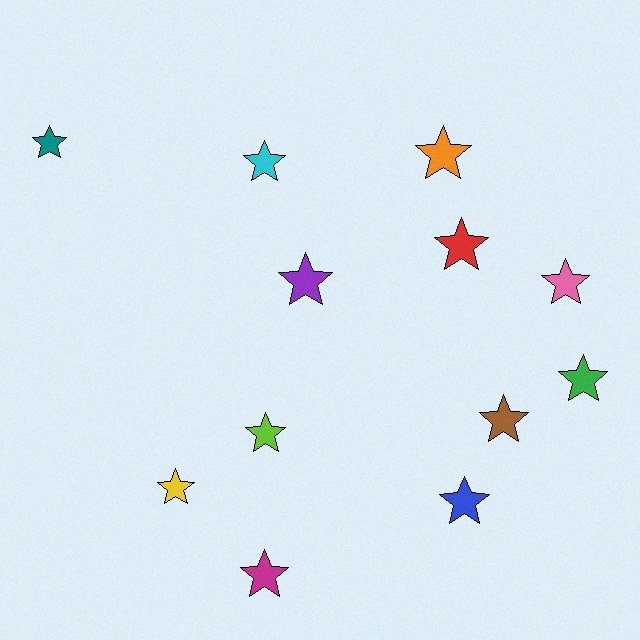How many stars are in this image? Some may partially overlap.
There are 12 stars.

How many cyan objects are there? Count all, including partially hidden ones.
There is 1 cyan object.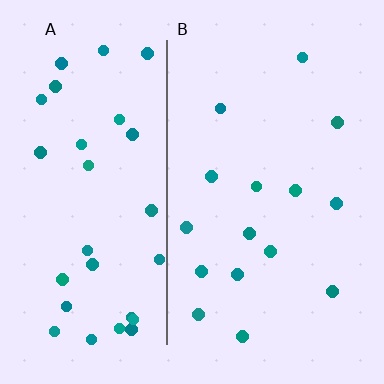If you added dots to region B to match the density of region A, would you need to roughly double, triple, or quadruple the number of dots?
Approximately double.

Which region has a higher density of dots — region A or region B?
A (the left).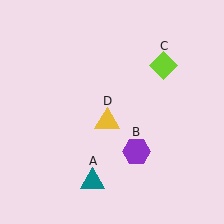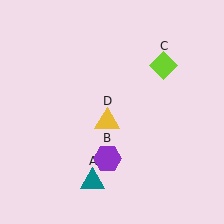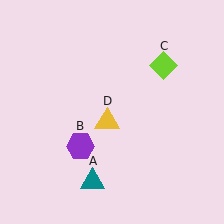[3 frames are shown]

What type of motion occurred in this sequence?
The purple hexagon (object B) rotated clockwise around the center of the scene.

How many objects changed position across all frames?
1 object changed position: purple hexagon (object B).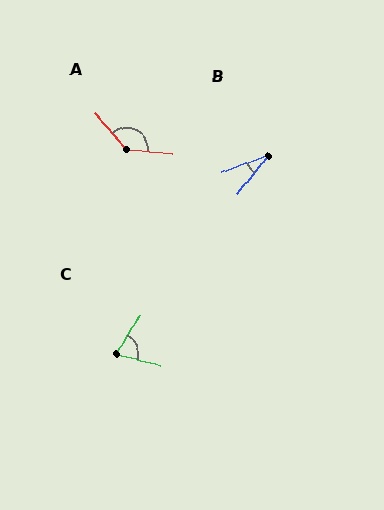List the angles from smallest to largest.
B (32°), C (72°), A (136°).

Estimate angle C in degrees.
Approximately 72 degrees.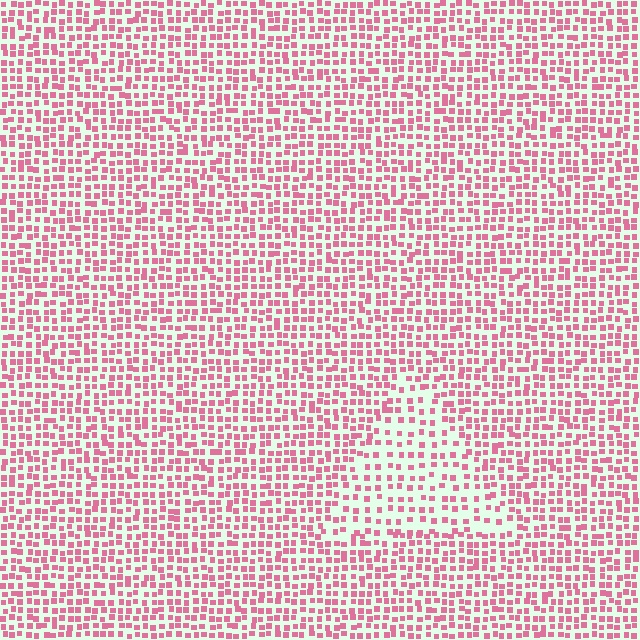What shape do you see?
I see a triangle.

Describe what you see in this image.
The image contains small pink elements arranged at two different densities. A triangle-shaped region is visible where the elements are less densely packed than the surrounding area.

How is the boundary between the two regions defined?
The boundary is defined by a change in element density (approximately 1.7x ratio). All elements are the same color, size, and shape.